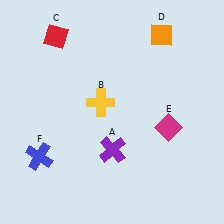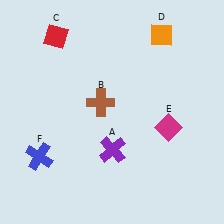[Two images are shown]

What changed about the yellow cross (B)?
In Image 1, B is yellow. In Image 2, it changed to brown.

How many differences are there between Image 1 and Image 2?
There is 1 difference between the two images.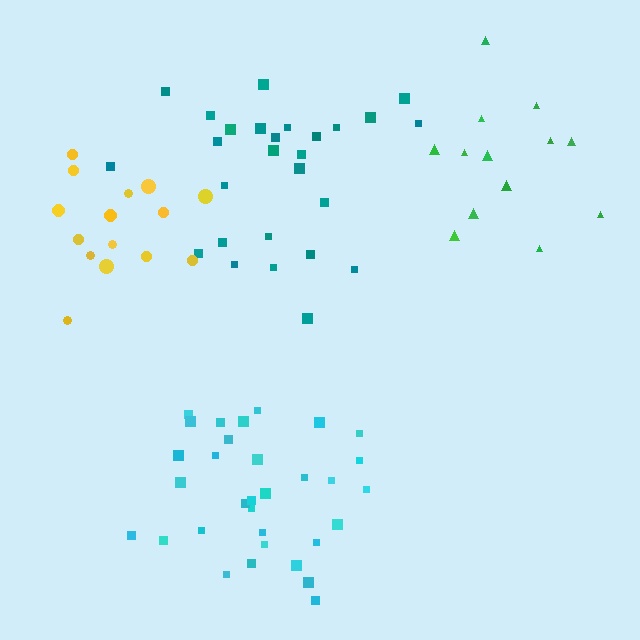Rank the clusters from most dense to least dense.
yellow, cyan, teal, green.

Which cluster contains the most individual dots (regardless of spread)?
Cyan (32).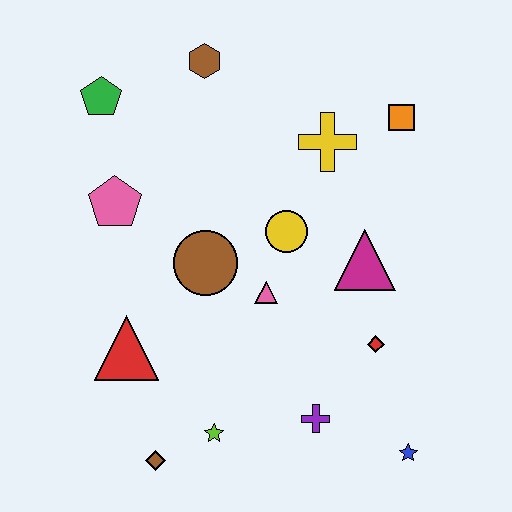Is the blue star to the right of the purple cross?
Yes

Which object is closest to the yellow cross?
The orange square is closest to the yellow cross.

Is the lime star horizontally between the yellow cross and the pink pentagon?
Yes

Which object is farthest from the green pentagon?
The blue star is farthest from the green pentagon.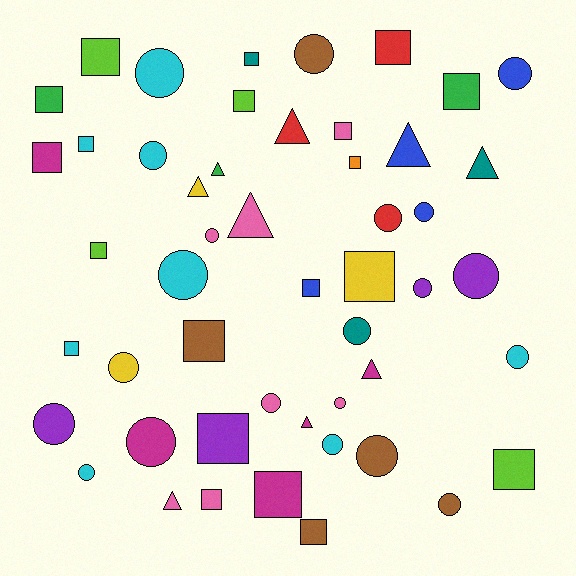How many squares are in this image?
There are 20 squares.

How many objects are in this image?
There are 50 objects.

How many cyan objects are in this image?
There are 8 cyan objects.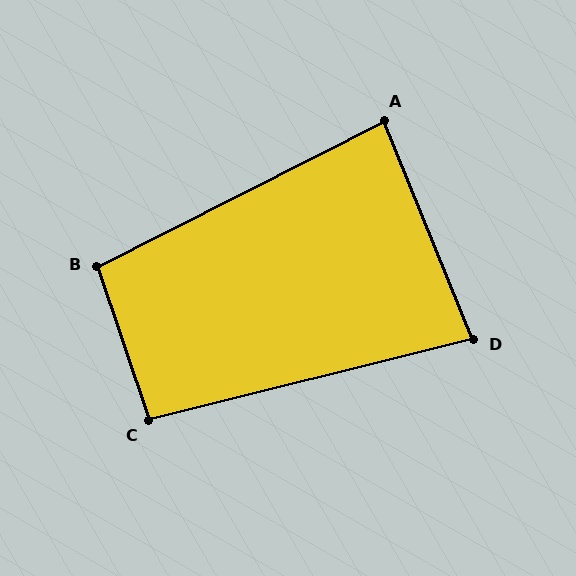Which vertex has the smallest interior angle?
D, at approximately 82 degrees.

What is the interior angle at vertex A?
Approximately 85 degrees (approximately right).